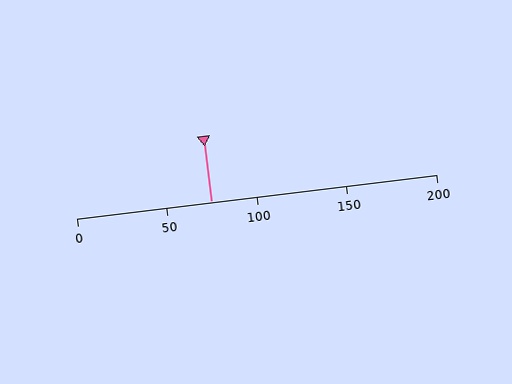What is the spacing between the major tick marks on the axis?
The major ticks are spaced 50 apart.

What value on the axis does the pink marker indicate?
The marker indicates approximately 75.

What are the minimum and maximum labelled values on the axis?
The axis runs from 0 to 200.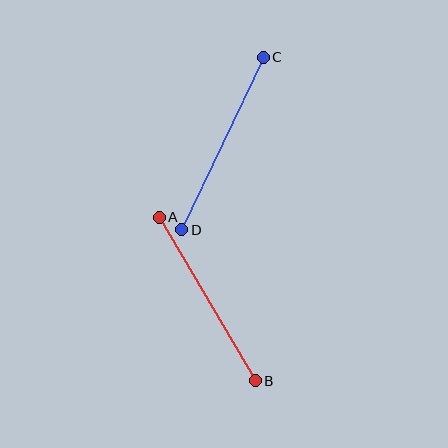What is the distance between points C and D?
The distance is approximately 191 pixels.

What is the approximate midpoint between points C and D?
The midpoint is at approximately (223, 143) pixels.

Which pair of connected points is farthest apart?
Points C and D are farthest apart.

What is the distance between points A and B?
The distance is approximately 189 pixels.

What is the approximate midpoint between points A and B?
The midpoint is at approximately (207, 299) pixels.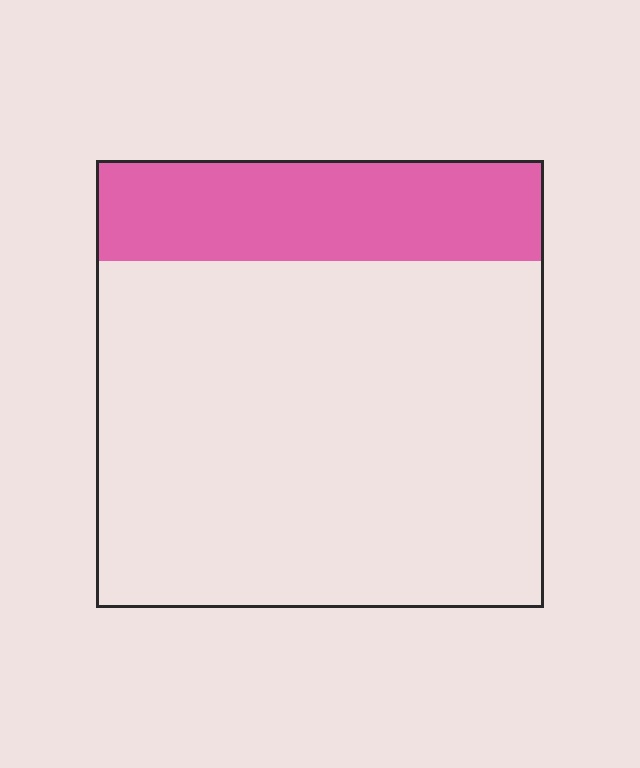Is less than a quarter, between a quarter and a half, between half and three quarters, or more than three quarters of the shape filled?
Less than a quarter.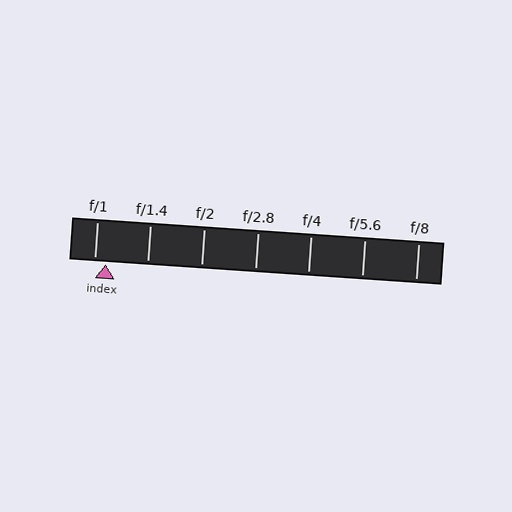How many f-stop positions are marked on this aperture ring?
There are 7 f-stop positions marked.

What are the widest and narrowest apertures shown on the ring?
The widest aperture shown is f/1 and the narrowest is f/8.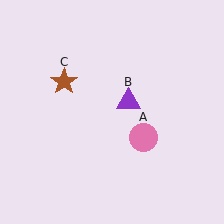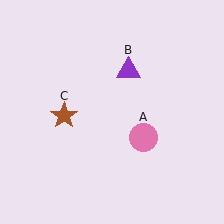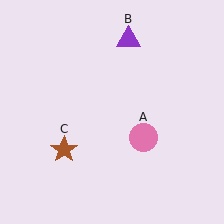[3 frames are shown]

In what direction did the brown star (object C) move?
The brown star (object C) moved down.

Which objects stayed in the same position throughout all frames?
Pink circle (object A) remained stationary.